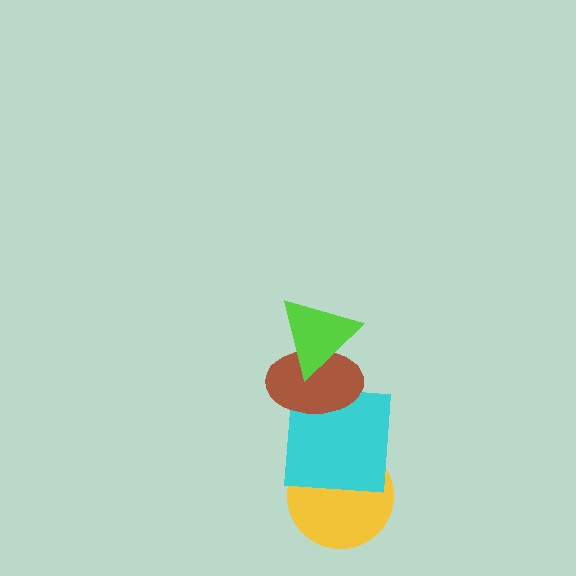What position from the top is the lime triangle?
The lime triangle is 1st from the top.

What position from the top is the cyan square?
The cyan square is 3rd from the top.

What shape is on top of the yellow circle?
The cyan square is on top of the yellow circle.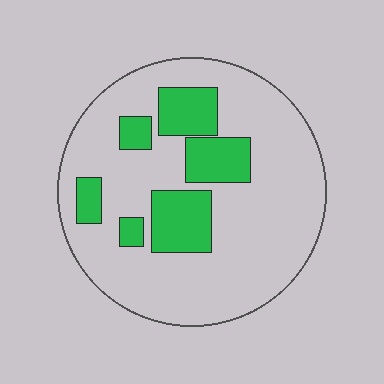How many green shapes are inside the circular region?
6.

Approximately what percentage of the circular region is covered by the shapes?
Approximately 25%.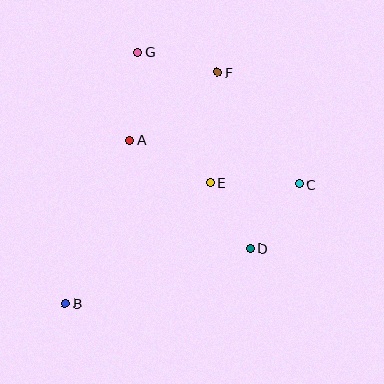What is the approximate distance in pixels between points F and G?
The distance between F and G is approximately 82 pixels.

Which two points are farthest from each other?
Points B and F are farthest from each other.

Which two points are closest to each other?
Points D and E are closest to each other.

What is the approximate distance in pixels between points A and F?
The distance between A and F is approximately 111 pixels.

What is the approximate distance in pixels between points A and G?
The distance between A and G is approximately 88 pixels.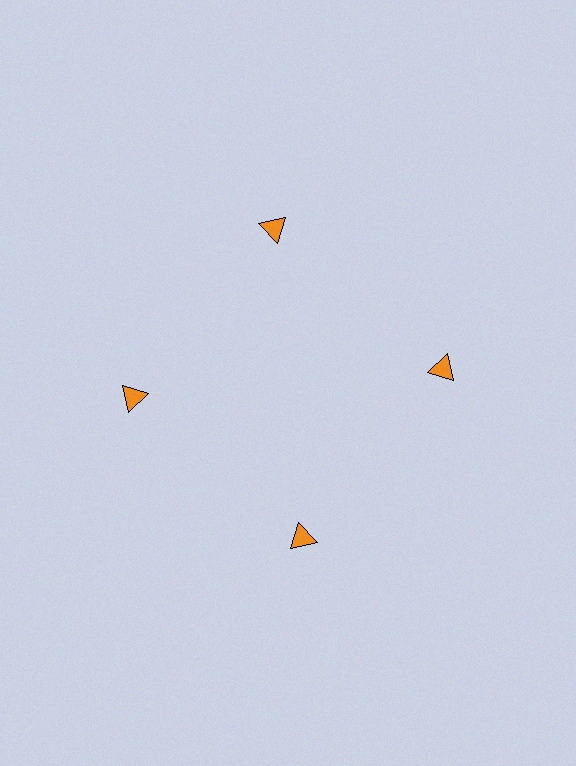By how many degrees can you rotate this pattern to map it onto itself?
The pattern maps onto itself every 90 degrees of rotation.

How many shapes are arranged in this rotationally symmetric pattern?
There are 4 shapes, arranged in 4 groups of 1.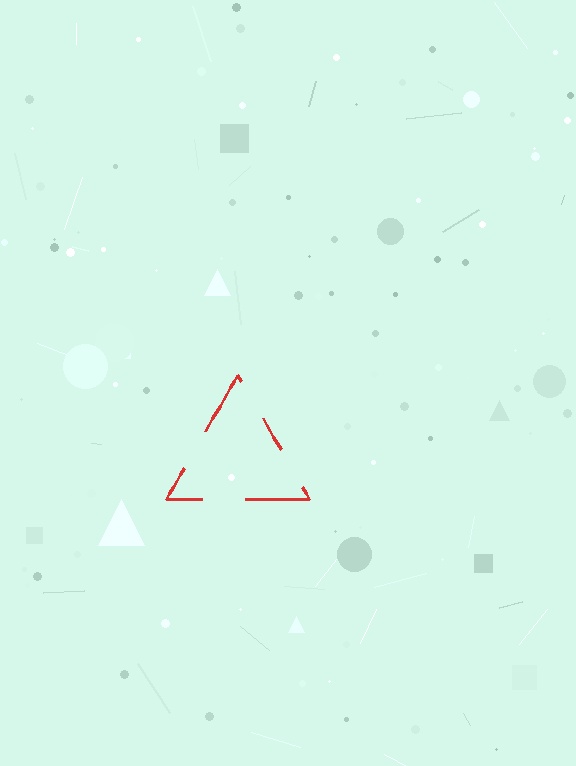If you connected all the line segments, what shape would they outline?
They would outline a triangle.